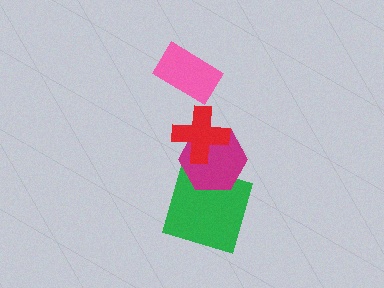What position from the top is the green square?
The green square is 4th from the top.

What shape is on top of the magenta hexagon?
The red cross is on top of the magenta hexagon.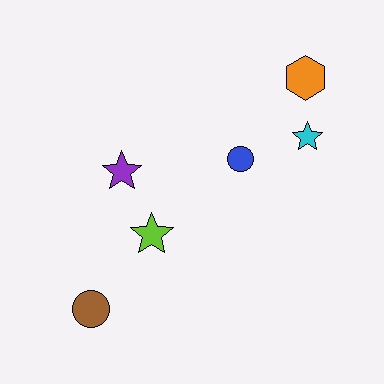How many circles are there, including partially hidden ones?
There are 2 circles.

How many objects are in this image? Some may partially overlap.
There are 6 objects.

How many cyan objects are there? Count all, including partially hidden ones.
There is 1 cyan object.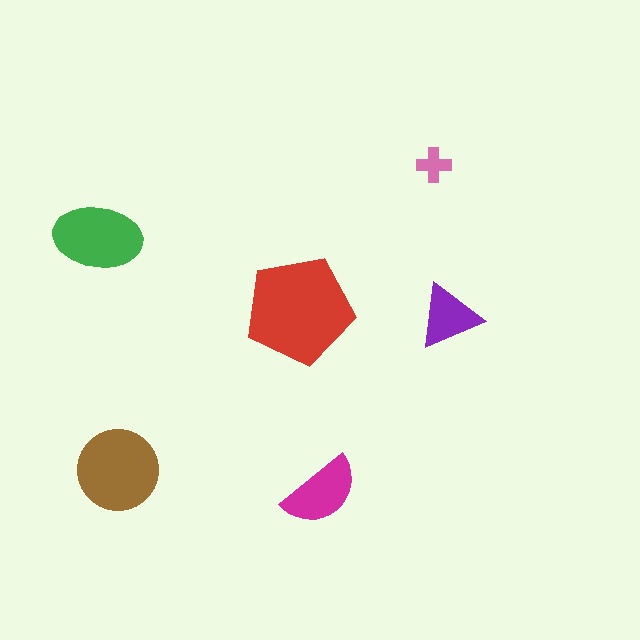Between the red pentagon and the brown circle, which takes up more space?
The red pentagon.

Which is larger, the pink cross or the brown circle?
The brown circle.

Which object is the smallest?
The pink cross.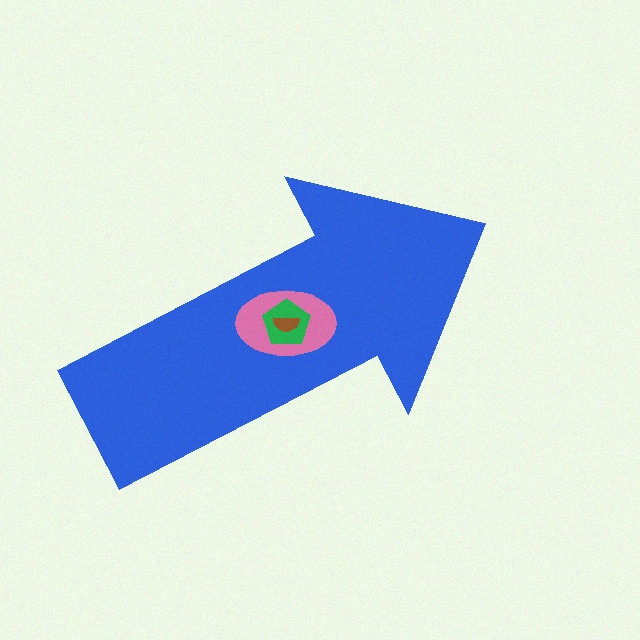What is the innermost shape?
The brown semicircle.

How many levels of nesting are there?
4.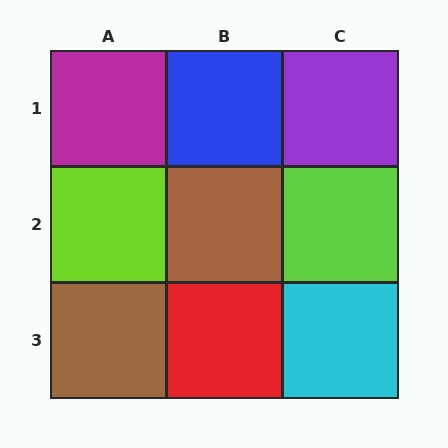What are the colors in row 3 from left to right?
Brown, red, cyan.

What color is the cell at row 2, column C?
Lime.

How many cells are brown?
2 cells are brown.